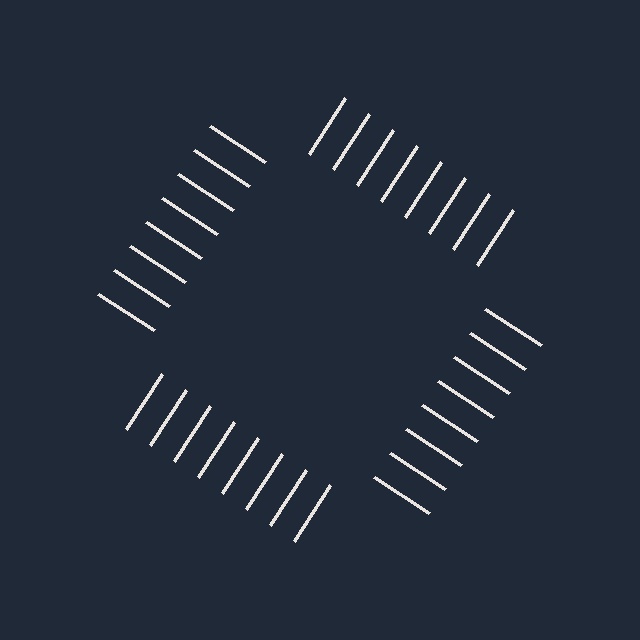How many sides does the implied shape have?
4 sides — the line-ends trace a square.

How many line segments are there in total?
32 — 8 along each of the 4 edges.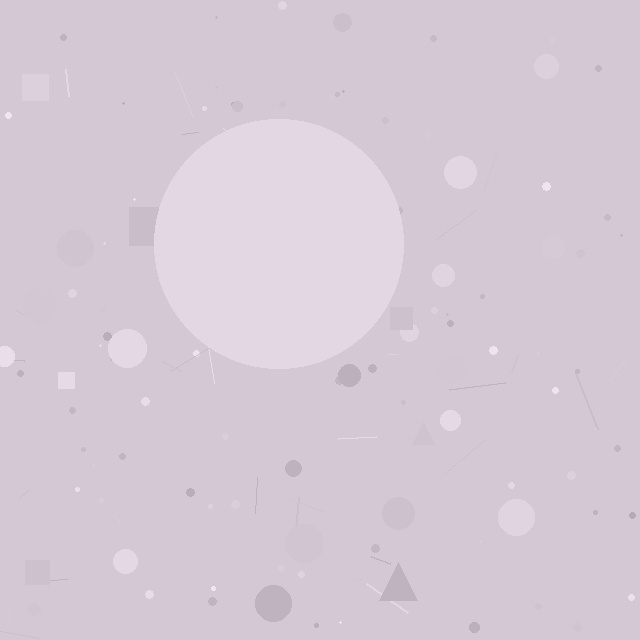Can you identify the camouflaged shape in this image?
The camouflaged shape is a circle.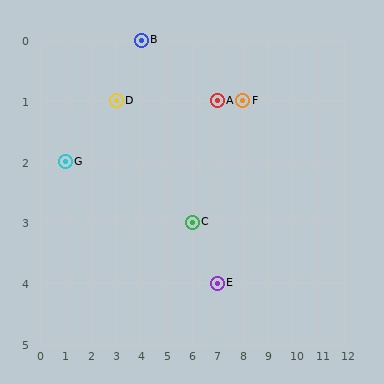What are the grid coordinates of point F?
Point F is at grid coordinates (8, 1).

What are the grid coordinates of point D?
Point D is at grid coordinates (3, 1).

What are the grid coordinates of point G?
Point G is at grid coordinates (1, 2).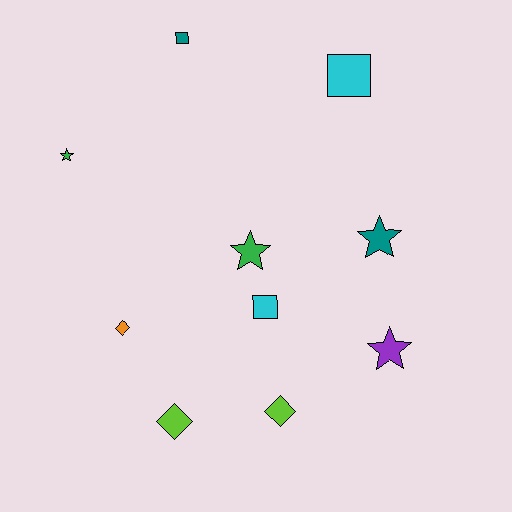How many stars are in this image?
There are 4 stars.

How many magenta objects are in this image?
There are no magenta objects.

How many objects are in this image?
There are 10 objects.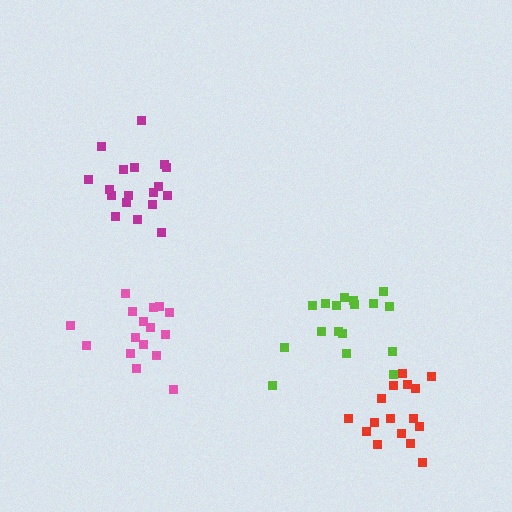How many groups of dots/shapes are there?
There are 4 groups.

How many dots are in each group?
Group 1: 16 dots, Group 2: 16 dots, Group 3: 17 dots, Group 4: 18 dots (67 total).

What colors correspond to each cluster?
The clusters are colored: red, pink, lime, magenta.